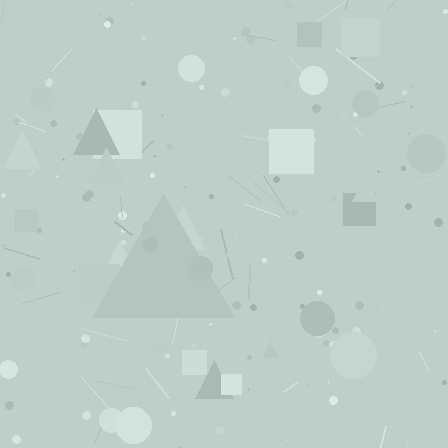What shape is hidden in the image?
A triangle is hidden in the image.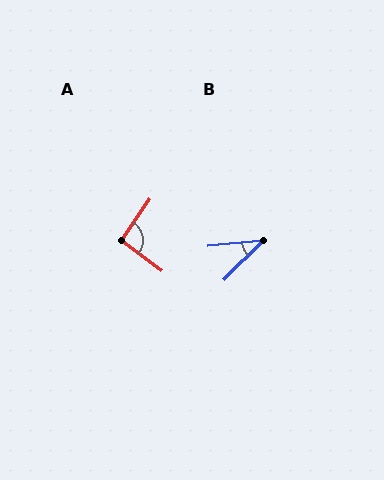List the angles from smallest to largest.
B (40°), A (92°).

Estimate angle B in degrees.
Approximately 40 degrees.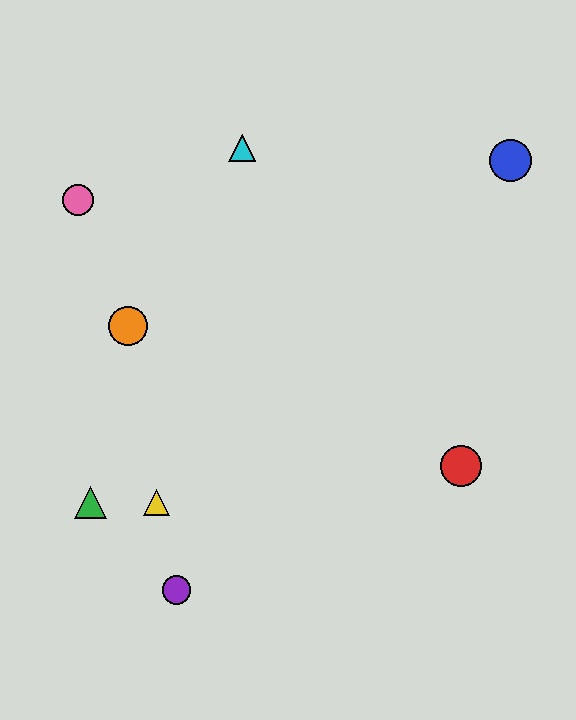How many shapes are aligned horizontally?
2 shapes (the green triangle, the yellow triangle) are aligned horizontally.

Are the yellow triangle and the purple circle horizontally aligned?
No, the yellow triangle is at y≈503 and the purple circle is at y≈590.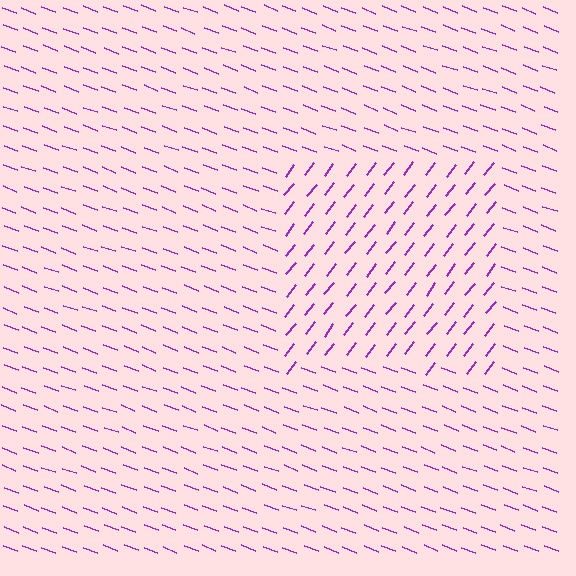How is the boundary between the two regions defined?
The boundary is defined purely by a change in line orientation (approximately 73 degrees difference). All lines are the same color and thickness.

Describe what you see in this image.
The image is filled with small purple line segments. A rectangle region in the image has lines oriented differently from the surrounding lines, creating a visible texture boundary.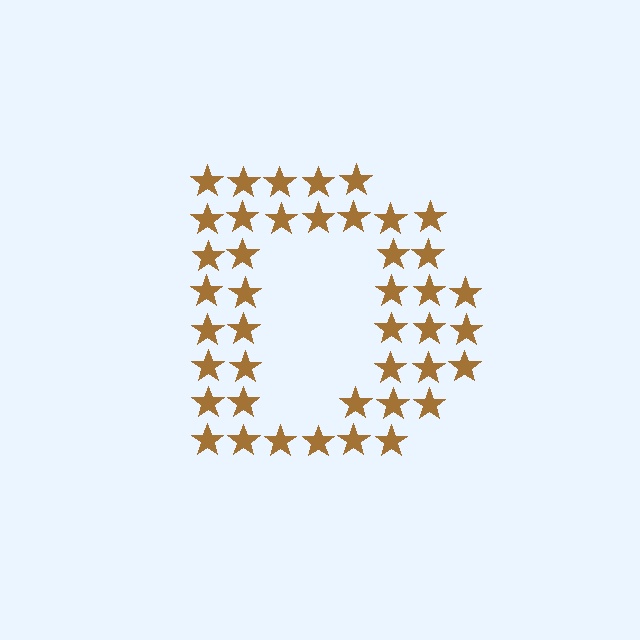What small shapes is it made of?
It is made of small stars.